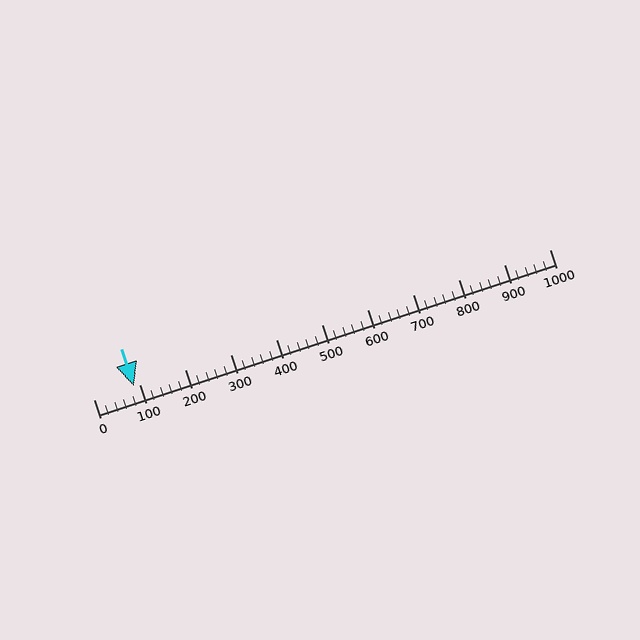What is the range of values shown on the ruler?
The ruler shows values from 0 to 1000.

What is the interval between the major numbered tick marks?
The major tick marks are spaced 100 units apart.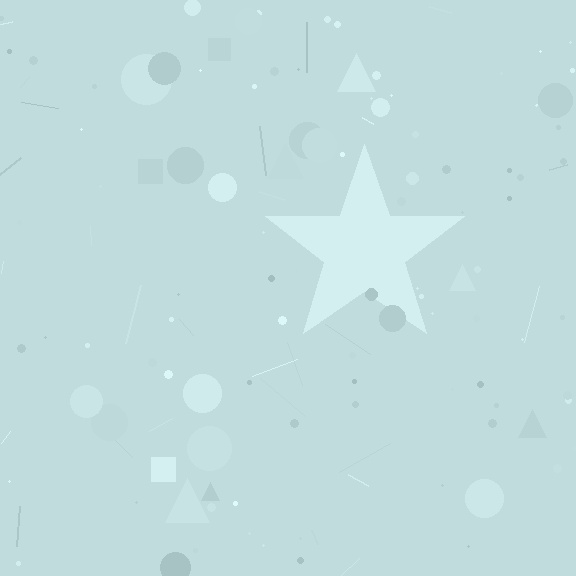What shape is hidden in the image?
A star is hidden in the image.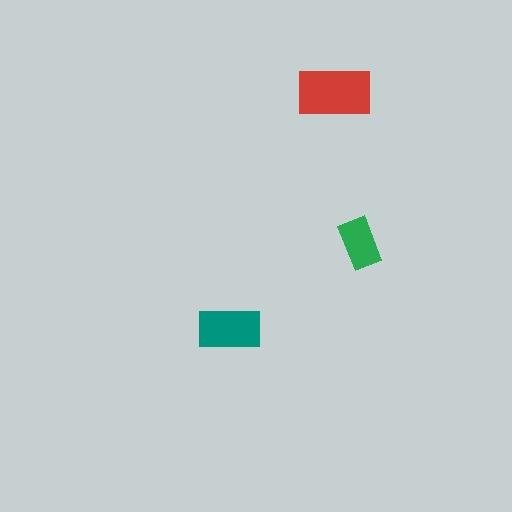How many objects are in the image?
There are 3 objects in the image.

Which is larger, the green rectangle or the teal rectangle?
The teal one.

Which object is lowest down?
The teal rectangle is bottommost.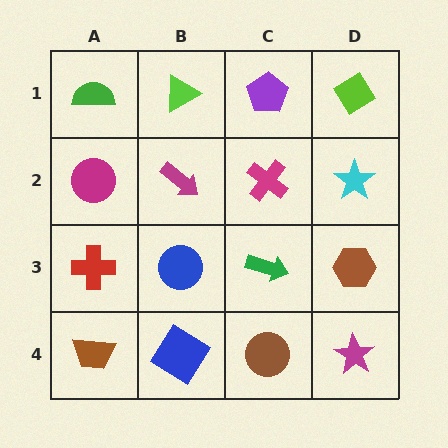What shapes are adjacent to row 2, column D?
A lime diamond (row 1, column D), a brown hexagon (row 3, column D), a magenta cross (row 2, column C).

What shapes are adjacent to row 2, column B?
A lime triangle (row 1, column B), a blue circle (row 3, column B), a magenta circle (row 2, column A), a magenta cross (row 2, column C).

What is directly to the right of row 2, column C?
A cyan star.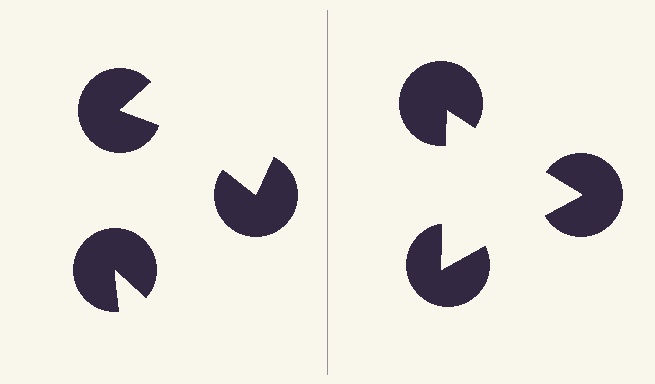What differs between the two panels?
The pac-man discs are positioned identically on both sides; only the wedge orientations differ. On the right they align to a triangle; on the left they are misaligned.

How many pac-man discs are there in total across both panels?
6 — 3 on each side.